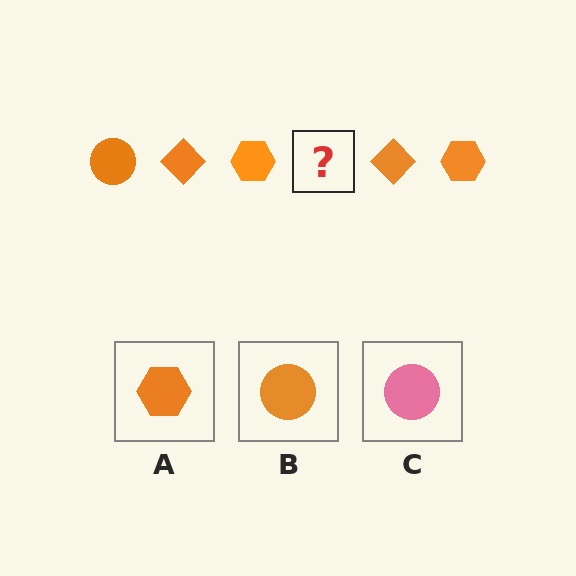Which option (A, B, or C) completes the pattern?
B.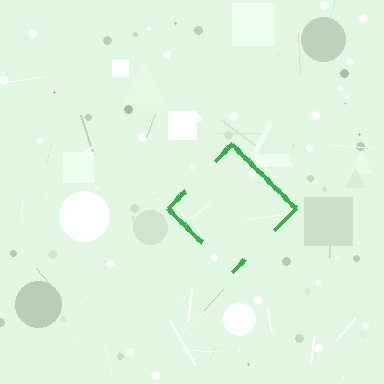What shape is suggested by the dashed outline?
The dashed outline suggests a diamond.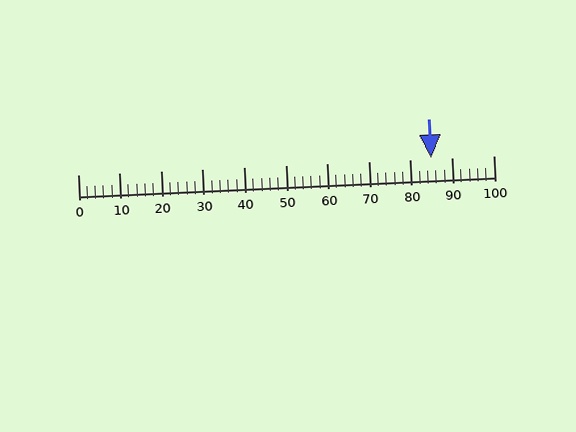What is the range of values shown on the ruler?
The ruler shows values from 0 to 100.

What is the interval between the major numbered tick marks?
The major tick marks are spaced 10 units apart.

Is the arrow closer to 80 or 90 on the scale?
The arrow is closer to 80.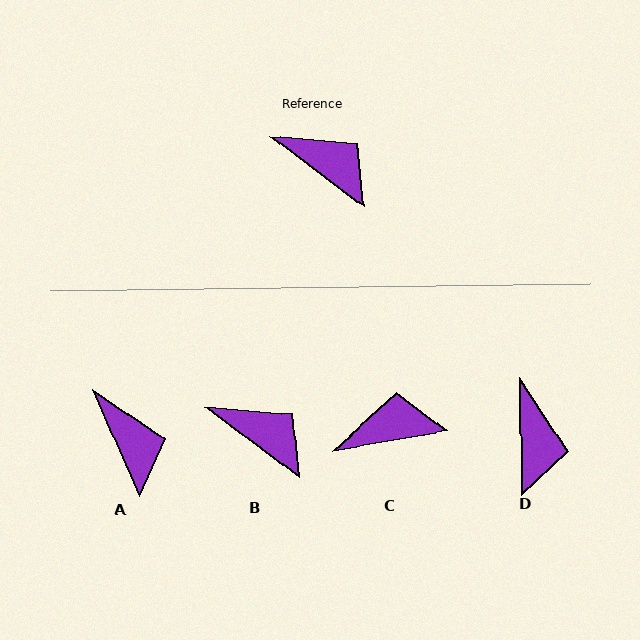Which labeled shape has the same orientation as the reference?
B.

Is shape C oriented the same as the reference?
No, it is off by about 47 degrees.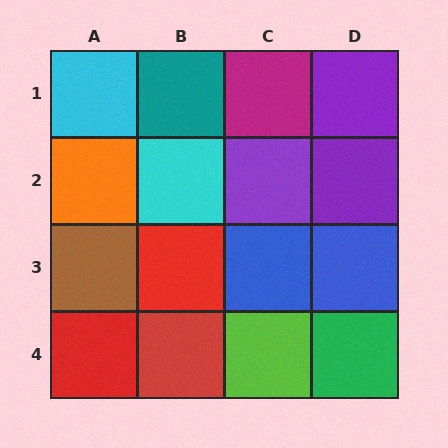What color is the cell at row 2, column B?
Cyan.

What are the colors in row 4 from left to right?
Red, red, lime, green.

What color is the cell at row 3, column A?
Brown.